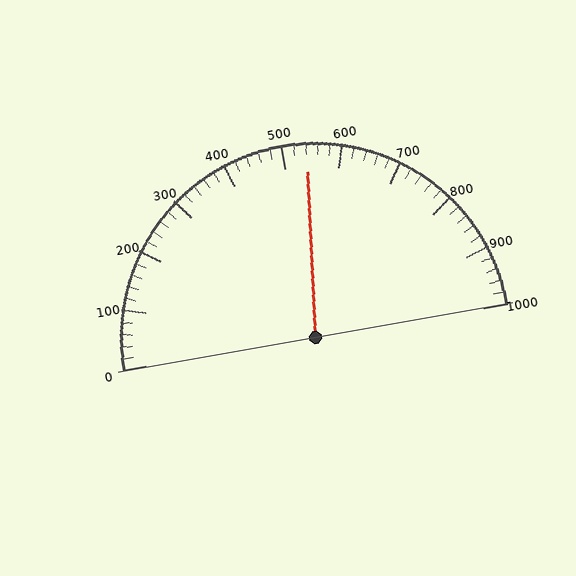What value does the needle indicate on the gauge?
The needle indicates approximately 540.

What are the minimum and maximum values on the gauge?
The gauge ranges from 0 to 1000.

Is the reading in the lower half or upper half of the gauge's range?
The reading is in the upper half of the range (0 to 1000).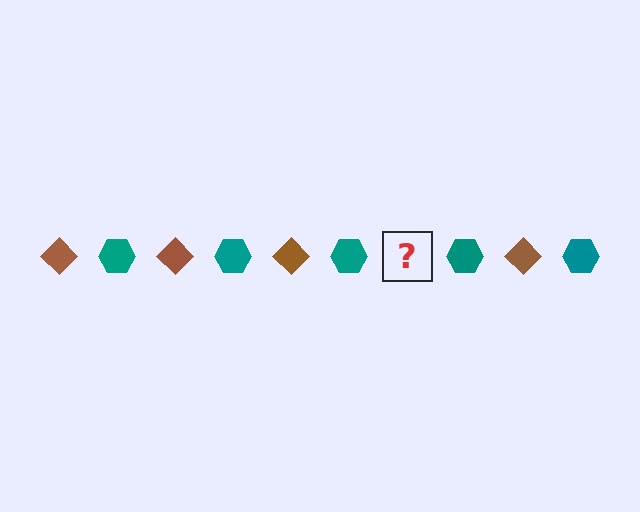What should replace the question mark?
The question mark should be replaced with a brown diamond.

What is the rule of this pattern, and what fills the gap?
The rule is that the pattern alternates between brown diamond and teal hexagon. The gap should be filled with a brown diamond.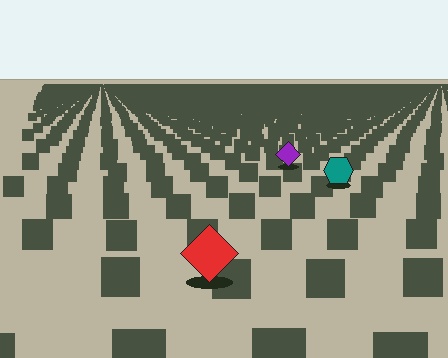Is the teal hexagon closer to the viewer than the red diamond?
No. The red diamond is closer — you can tell from the texture gradient: the ground texture is coarser near it.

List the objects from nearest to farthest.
From nearest to farthest: the red diamond, the teal hexagon, the purple diamond.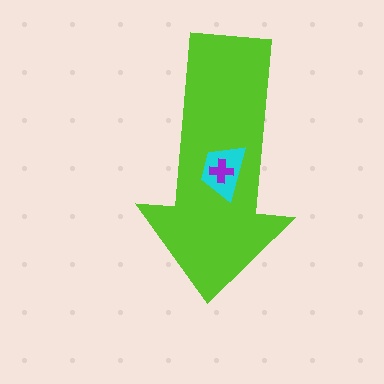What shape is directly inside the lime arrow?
The cyan trapezoid.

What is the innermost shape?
The purple cross.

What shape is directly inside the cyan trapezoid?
The purple cross.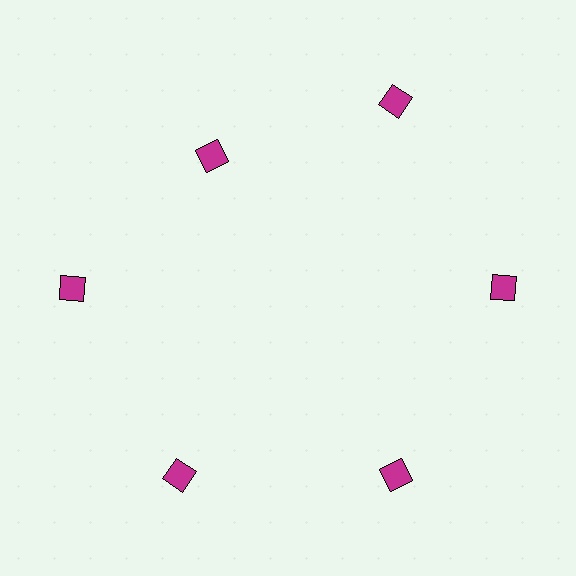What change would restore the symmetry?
The symmetry would be restored by moving it outward, back onto the ring so that all 6 squares sit at equal angles and equal distance from the center.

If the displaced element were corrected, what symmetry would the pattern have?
It would have 6-fold rotational symmetry — the pattern would map onto itself every 60 degrees.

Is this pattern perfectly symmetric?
No. The 6 magenta squares are arranged in a ring, but one element near the 11 o'clock position is pulled inward toward the center, breaking the 6-fold rotational symmetry.